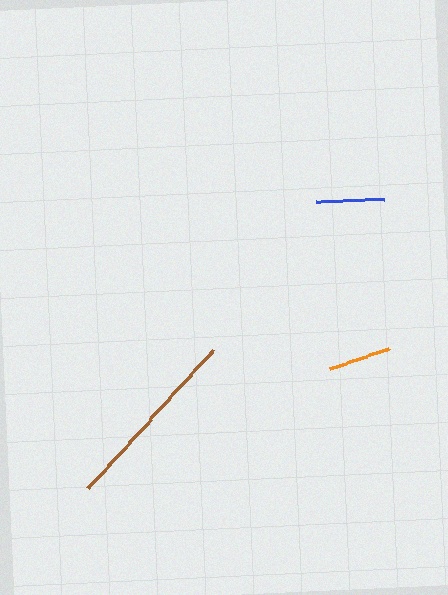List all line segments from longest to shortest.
From longest to shortest: brown, blue, orange.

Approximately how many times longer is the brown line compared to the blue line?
The brown line is approximately 2.7 times the length of the blue line.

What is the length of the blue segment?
The blue segment is approximately 68 pixels long.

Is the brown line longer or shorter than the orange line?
The brown line is longer than the orange line.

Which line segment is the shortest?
The orange line is the shortest at approximately 63 pixels.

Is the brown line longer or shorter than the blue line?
The brown line is longer than the blue line.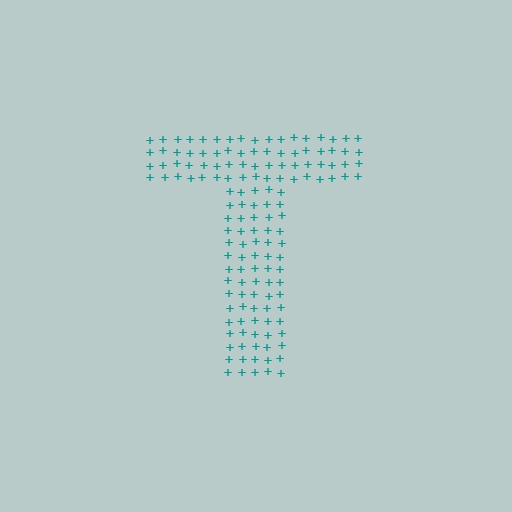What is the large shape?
The large shape is the letter T.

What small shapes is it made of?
It is made of small plus signs.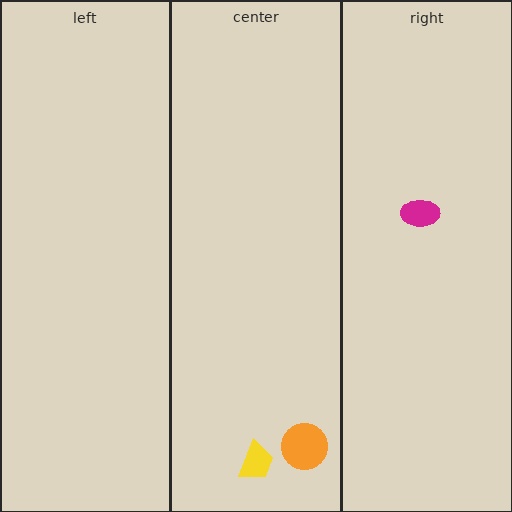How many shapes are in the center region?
2.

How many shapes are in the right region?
1.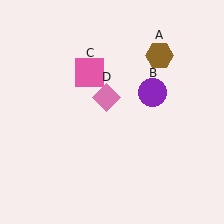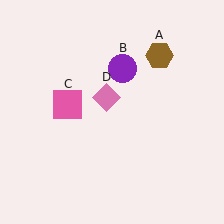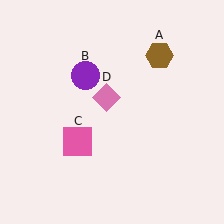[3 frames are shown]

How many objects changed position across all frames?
2 objects changed position: purple circle (object B), pink square (object C).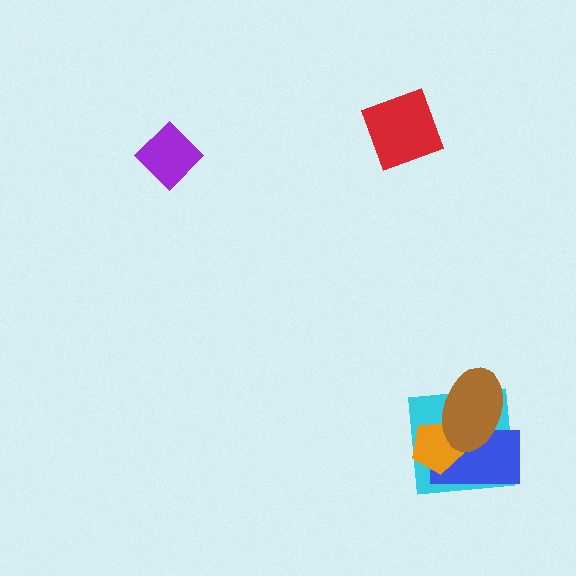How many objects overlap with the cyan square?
3 objects overlap with the cyan square.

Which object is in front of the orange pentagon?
The brown ellipse is in front of the orange pentagon.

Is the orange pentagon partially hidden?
Yes, it is partially covered by another shape.